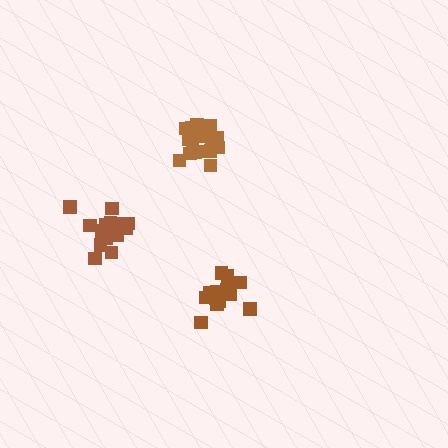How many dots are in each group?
Group 1: 16 dots, Group 2: 17 dots, Group 3: 21 dots (54 total).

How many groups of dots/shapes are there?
There are 3 groups.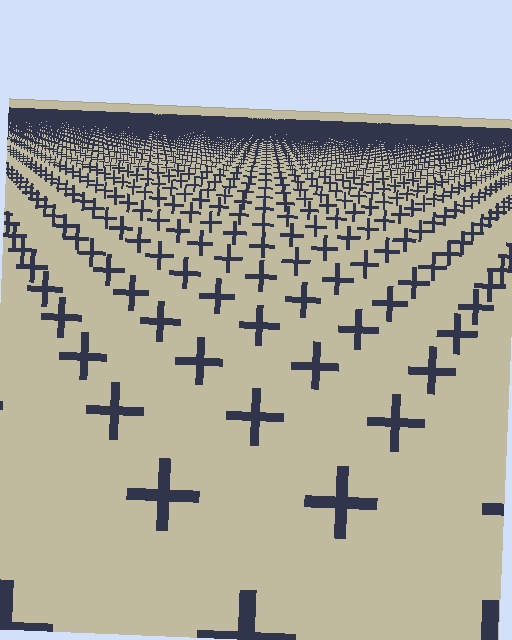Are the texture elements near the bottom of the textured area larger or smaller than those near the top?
Larger. Near the bottom, elements are closer to the viewer and appear at a bigger on-screen size.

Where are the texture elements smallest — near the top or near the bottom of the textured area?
Near the top.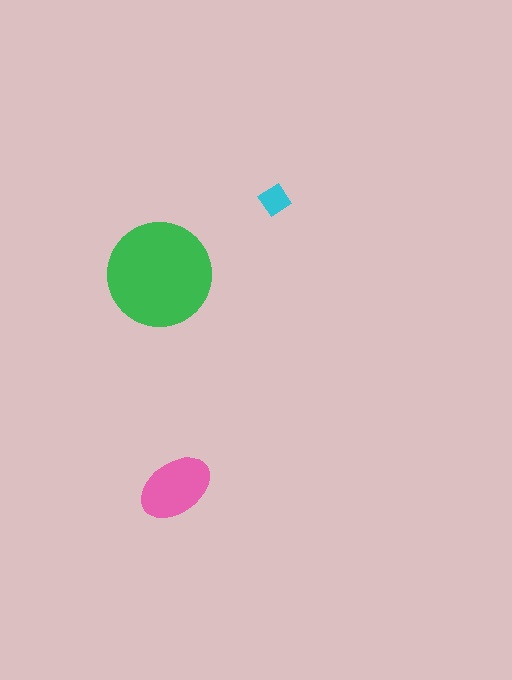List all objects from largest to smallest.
The green circle, the pink ellipse, the cyan diamond.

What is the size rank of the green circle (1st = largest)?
1st.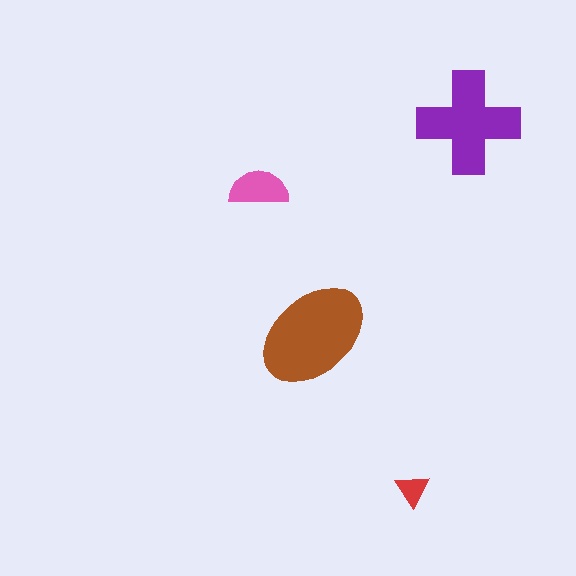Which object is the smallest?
The red triangle.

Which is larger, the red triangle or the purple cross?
The purple cross.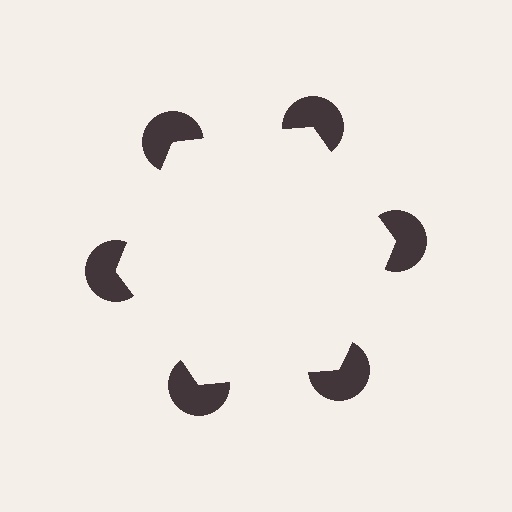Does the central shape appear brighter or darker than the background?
It typically appears slightly brighter than the background, even though no actual brightness change is drawn.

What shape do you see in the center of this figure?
An illusory hexagon — its edges are inferred from the aligned wedge cuts in the pac-man discs, not physically drawn.